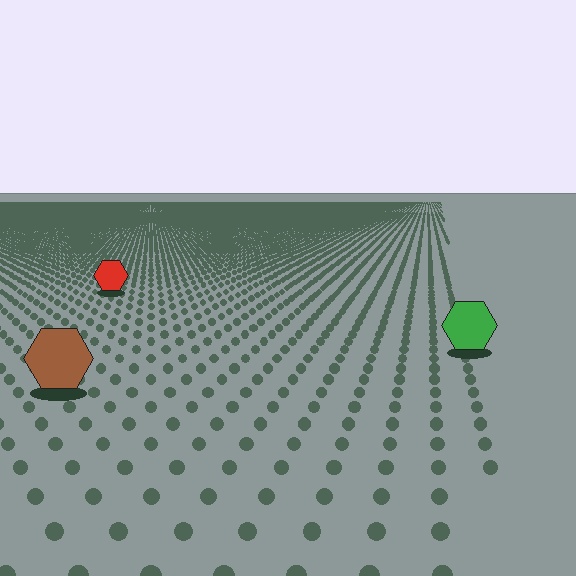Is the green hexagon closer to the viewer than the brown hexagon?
No. The brown hexagon is closer — you can tell from the texture gradient: the ground texture is coarser near it.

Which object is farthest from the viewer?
The red hexagon is farthest from the viewer. It appears smaller and the ground texture around it is denser.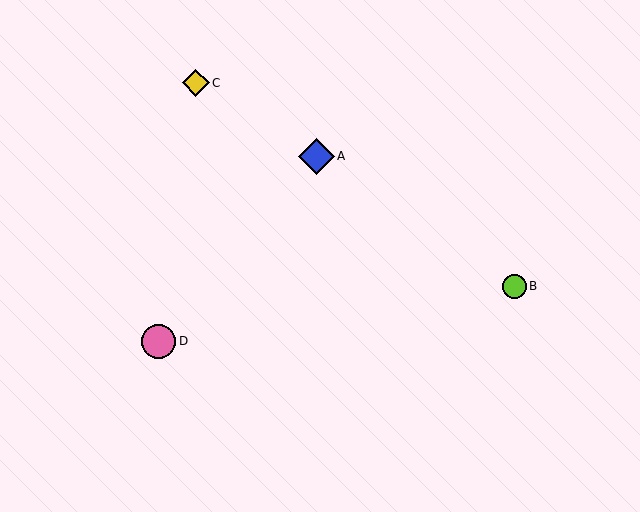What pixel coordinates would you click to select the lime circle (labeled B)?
Click at (514, 286) to select the lime circle B.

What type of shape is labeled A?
Shape A is a blue diamond.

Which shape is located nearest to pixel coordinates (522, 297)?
The lime circle (labeled B) at (514, 286) is nearest to that location.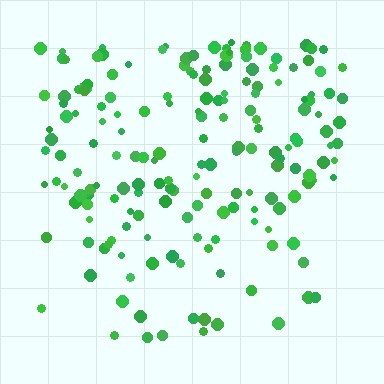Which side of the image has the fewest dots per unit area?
The bottom.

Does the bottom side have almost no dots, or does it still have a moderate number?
Still a moderate number, just noticeably fewer than the top.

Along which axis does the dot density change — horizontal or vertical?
Vertical.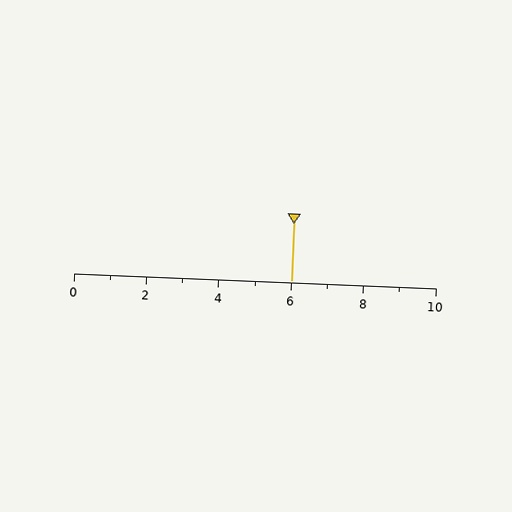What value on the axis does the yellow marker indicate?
The marker indicates approximately 6.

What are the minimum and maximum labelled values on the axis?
The axis runs from 0 to 10.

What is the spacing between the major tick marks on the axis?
The major ticks are spaced 2 apart.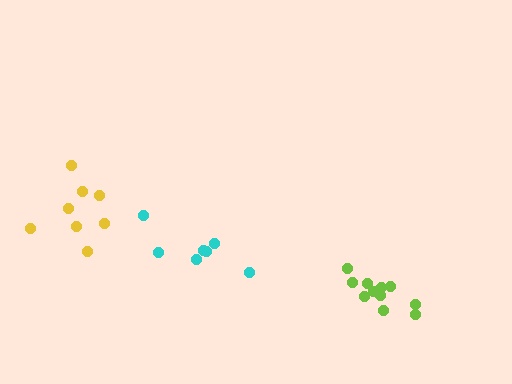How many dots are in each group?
Group 1: 8 dots, Group 2: 11 dots, Group 3: 7 dots (26 total).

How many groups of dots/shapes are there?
There are 3 groups.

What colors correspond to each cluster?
The clusters are colored: yellow, lime, cyan.